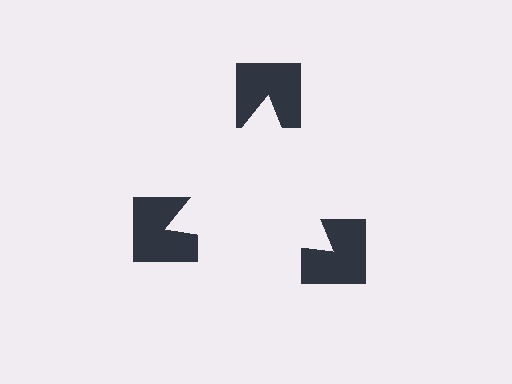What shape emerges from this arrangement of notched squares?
An illusory triangle — its edges are inferred from the aligned wedge cuts in the notched squares, not physically drawn.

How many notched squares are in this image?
There are 3 — one at each vertex of the illusory triangle.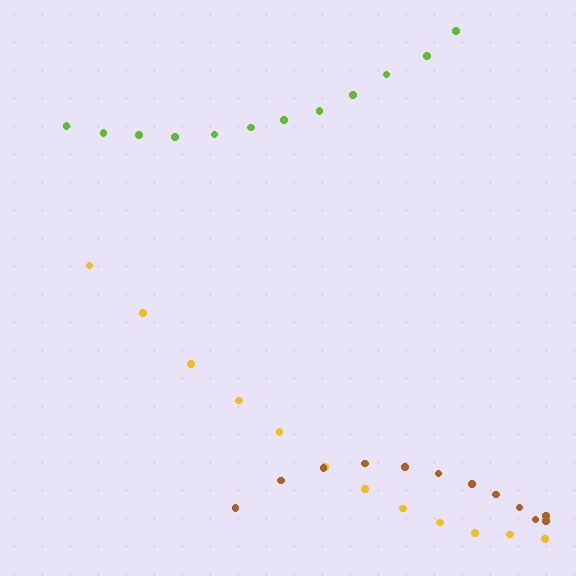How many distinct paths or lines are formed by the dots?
There are 3 distinct paths.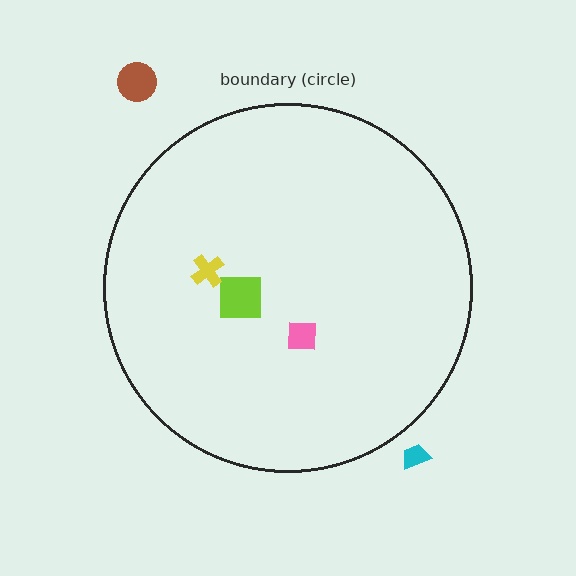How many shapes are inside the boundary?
3 inside, 2 outside.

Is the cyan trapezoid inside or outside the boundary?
Outside.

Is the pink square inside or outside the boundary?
Inside.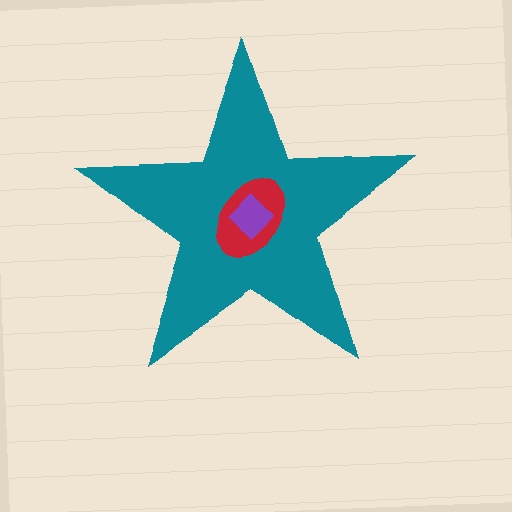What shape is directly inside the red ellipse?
The purple diamond.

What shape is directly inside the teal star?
The red ellipse.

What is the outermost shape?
The teal star.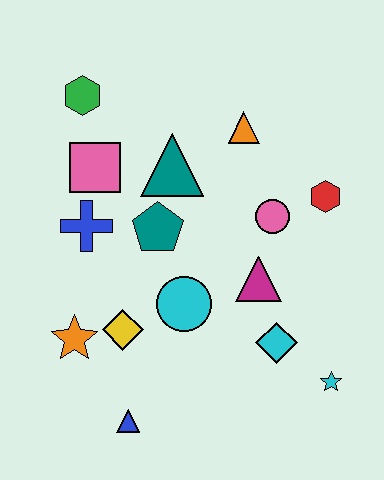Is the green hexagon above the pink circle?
Yes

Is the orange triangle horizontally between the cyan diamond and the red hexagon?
No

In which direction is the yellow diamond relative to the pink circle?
The yellow diamond is to the left of the pink circle.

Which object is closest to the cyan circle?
The yellow diamond is closest to the cyan circle.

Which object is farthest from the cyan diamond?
The green hexagon is farthest from the cyan diamond.